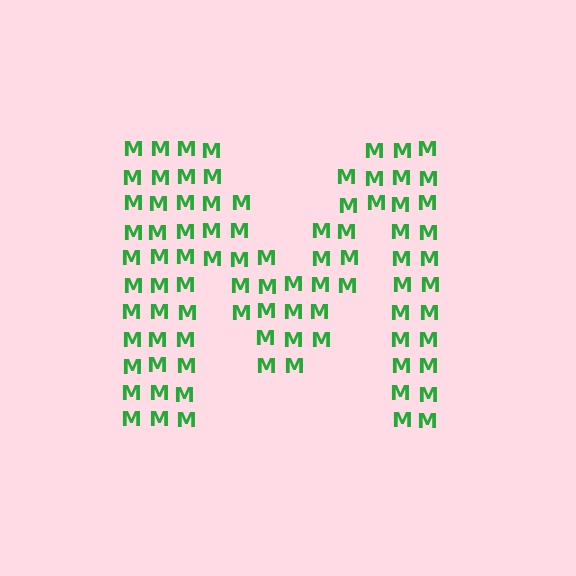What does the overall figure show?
The overall figure shows the letter M.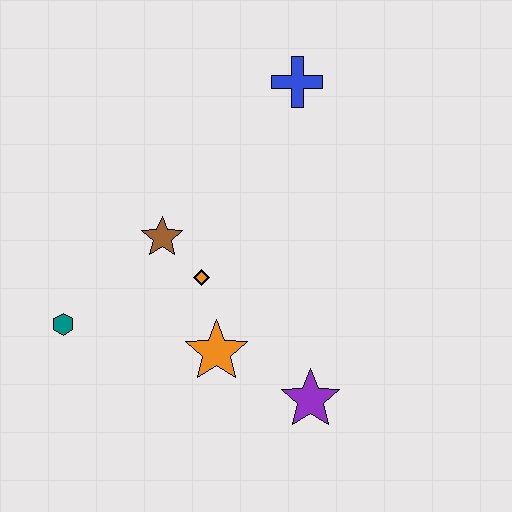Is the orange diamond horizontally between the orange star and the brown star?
Yes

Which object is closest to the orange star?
The orange diamond is closest to the orange star.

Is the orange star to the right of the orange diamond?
Yes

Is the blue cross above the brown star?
Yes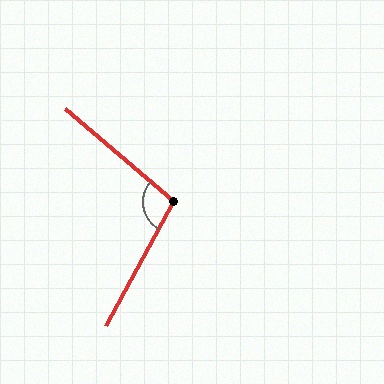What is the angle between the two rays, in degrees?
Approximately 102 degrees.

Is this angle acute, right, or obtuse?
It is obtuse.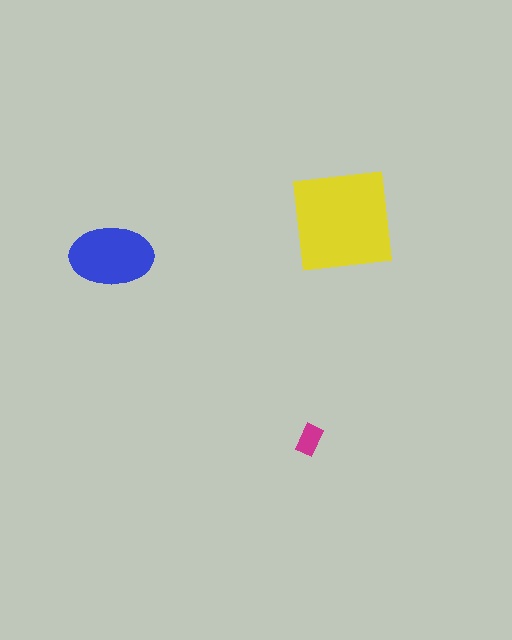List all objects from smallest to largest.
The magenta rectangle, the blue ellipse, the yellow square.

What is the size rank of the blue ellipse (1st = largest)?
2nd.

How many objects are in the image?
There are 3 objects in the image.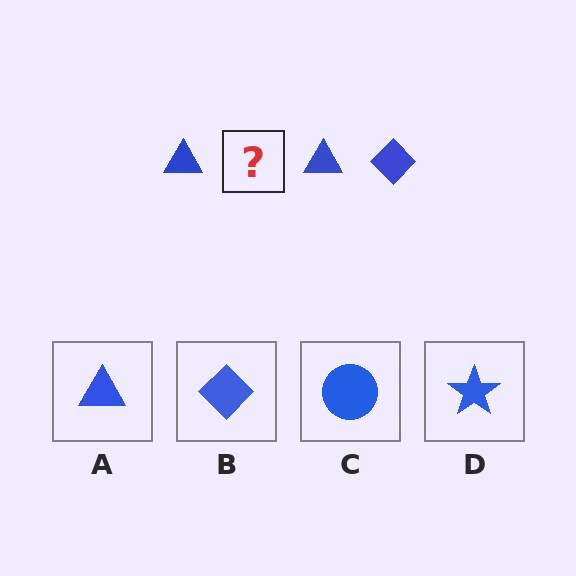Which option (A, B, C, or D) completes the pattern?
B.